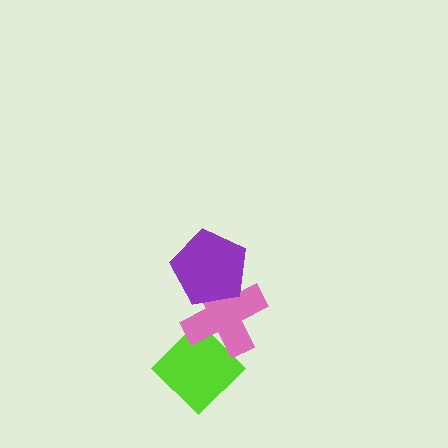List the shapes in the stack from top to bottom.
From top to bottom: the purple pentagon, the pink cross, the lime diamond.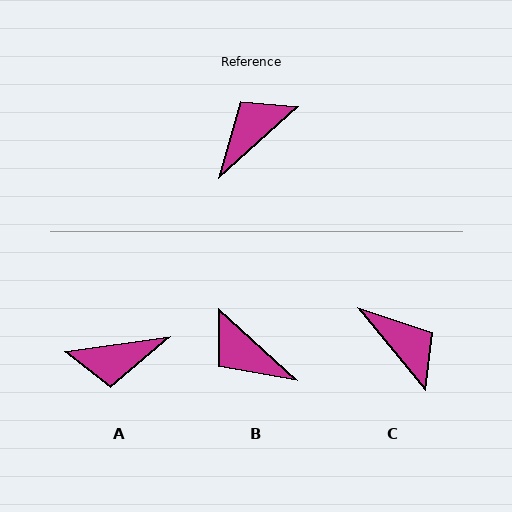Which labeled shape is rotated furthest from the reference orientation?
A, about 146 degrees away.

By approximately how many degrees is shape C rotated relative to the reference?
Approximately 92 degrees clockwise.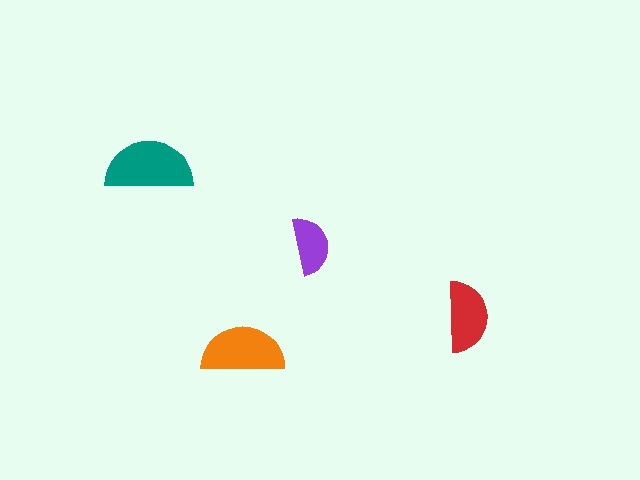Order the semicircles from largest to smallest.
the teal one, the orange one, the red one, the purple one.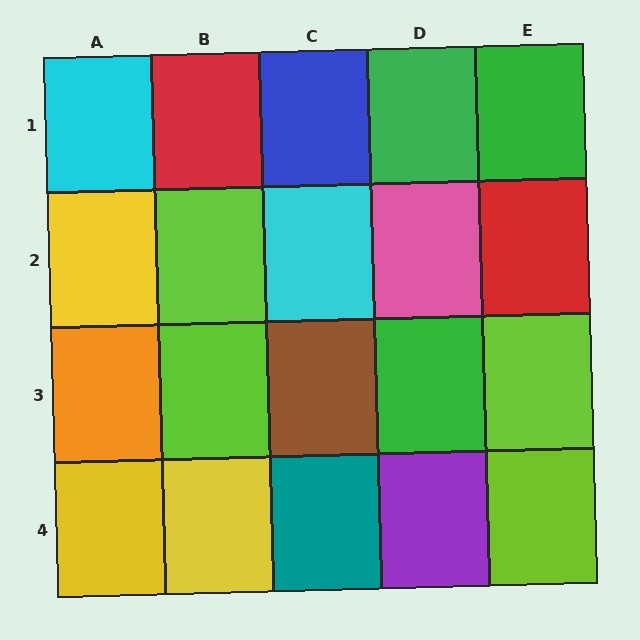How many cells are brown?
1 cell is brown.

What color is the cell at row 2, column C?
Cyan.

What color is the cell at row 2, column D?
Pink.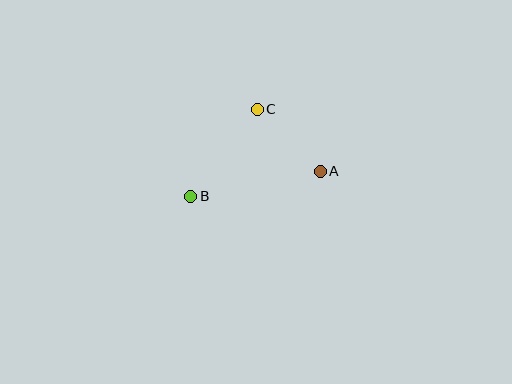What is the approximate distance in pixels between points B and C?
The distance between B and C is approximately 110 pixels.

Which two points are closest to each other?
Points A and C are closest to each other.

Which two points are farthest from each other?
Points A and B are farthest from each other.